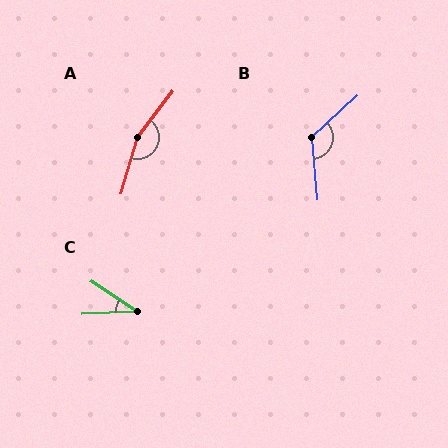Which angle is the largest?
A, at approximately 159 degrees.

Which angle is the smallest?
C, at approximately 36 degrees.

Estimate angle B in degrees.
Approximately 128 degrees.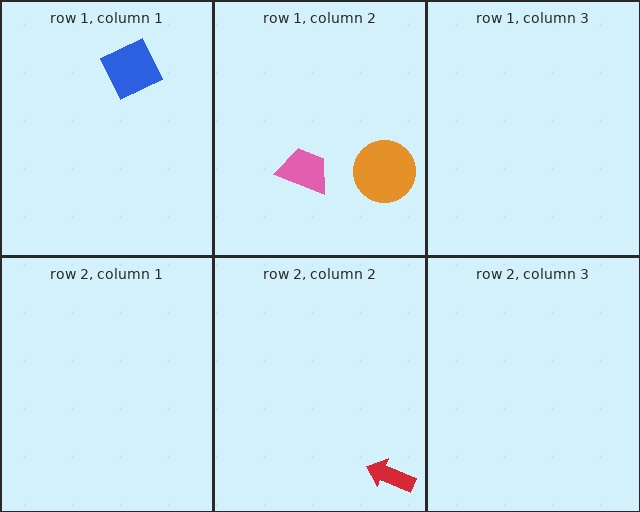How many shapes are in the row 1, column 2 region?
2.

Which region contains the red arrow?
The row 2, column 2 region.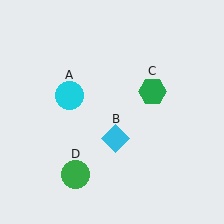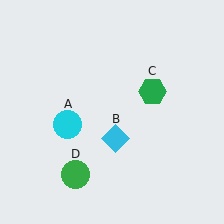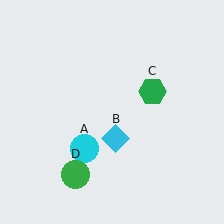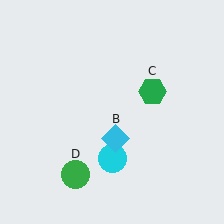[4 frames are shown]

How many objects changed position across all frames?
1 object changed position: cyan circle (object A).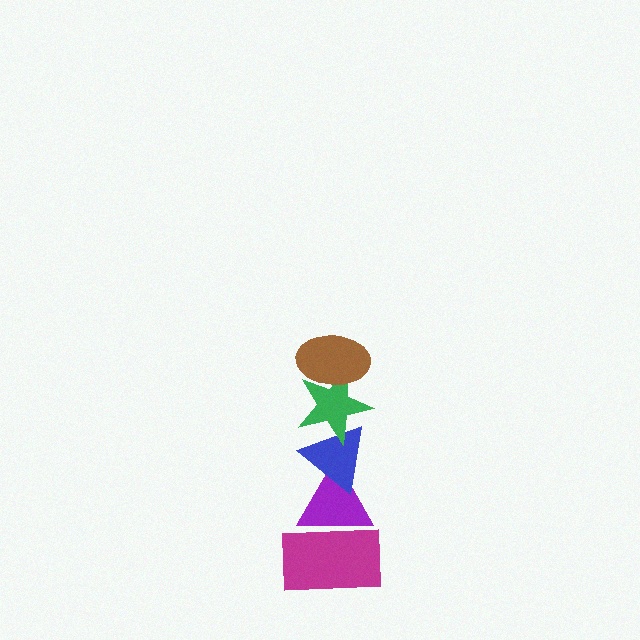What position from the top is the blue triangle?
The blue triangle is 3rd from the top.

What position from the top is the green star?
The green star is 2nd from the top.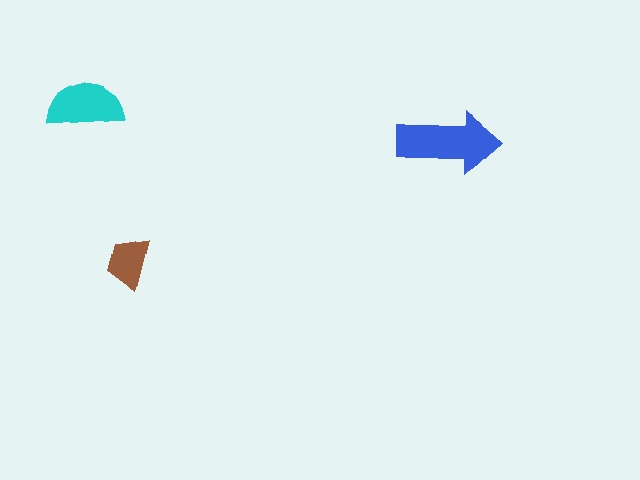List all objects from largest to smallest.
The blue arrow, the cyan semicircle, the brown trapezoid.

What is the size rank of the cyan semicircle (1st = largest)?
2nd.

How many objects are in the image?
There are 3 objects in the image.